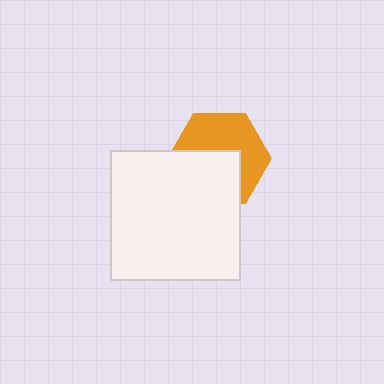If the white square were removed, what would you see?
You would see the complete orange hexagon.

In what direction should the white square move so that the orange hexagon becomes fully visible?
The white square should move down. That is the shortest direction to clear the overlap and leave the orange hexagon fully visible.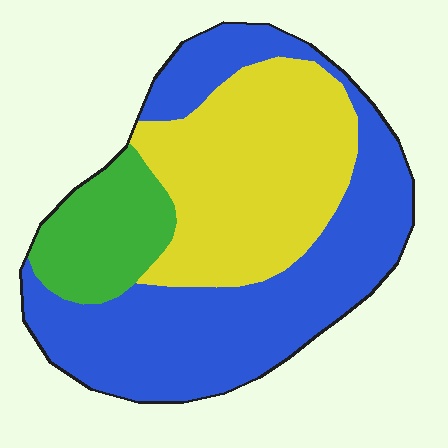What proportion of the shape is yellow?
Yellow covers around 35% of the shape.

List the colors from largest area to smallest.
From largest to smallest: blue, yellow, green.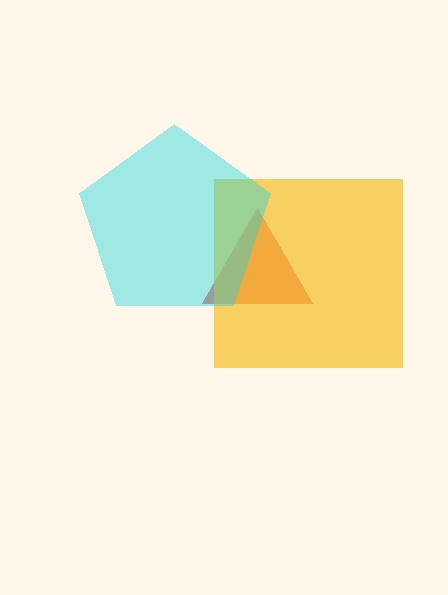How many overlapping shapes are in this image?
There are 3 overlapping shapes in the image.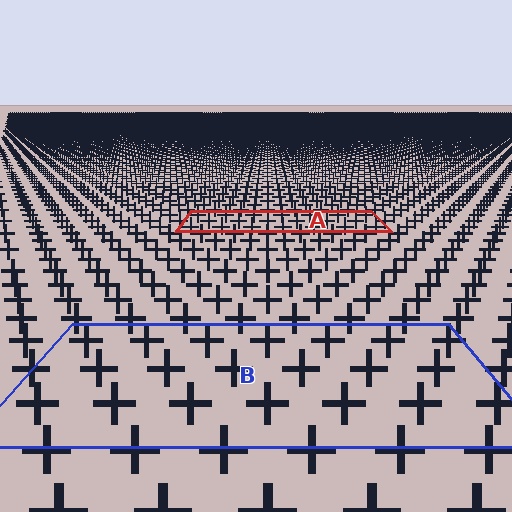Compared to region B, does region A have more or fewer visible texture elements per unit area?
Region A has more texture elements per unit area — they are packed more densely because it is farther away.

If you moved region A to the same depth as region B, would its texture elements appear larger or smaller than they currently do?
They would appear larger. At a closer depth, the same texture elements are projected at a bigger on-screen size.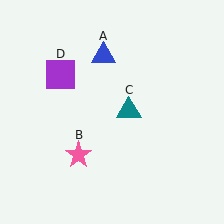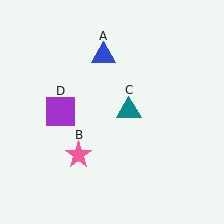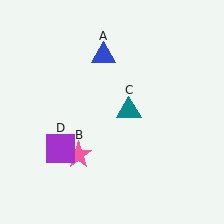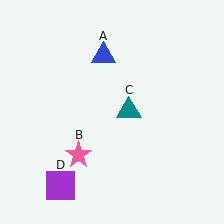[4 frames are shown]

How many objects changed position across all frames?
1 object changed position: purple square (object D).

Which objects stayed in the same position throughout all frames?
Blue triangle (object A) and pink star (object B) and teal triangle (object C) remained stationary.